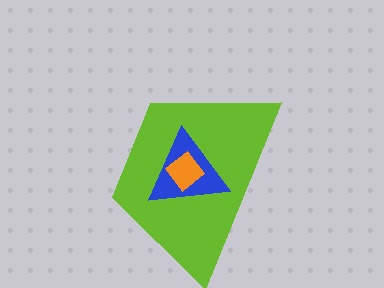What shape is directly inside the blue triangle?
The orange diamond.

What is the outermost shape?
The lime trapezoid.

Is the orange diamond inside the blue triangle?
Yes.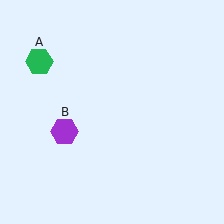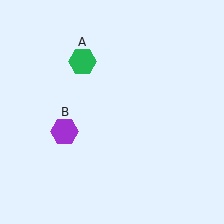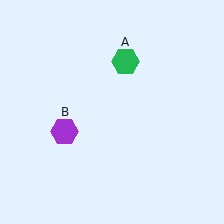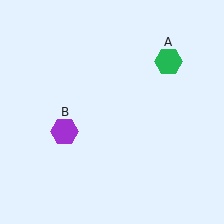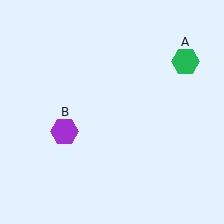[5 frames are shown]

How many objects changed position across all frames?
1 object changed position: green hexagon (object A).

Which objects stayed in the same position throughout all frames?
Purple hexagon (object B) remained stationary.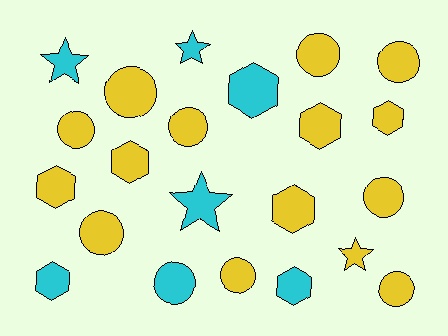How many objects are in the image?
There are 22 objects.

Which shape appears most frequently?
Circle, with 10 objects.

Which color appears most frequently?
Yellow, with 15 objects.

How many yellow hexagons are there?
There are 5 yellow hexagons.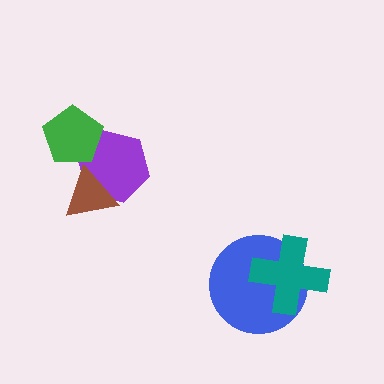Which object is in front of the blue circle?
The teal cross is in front of the blue circle.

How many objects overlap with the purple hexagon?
2 objects overlap with the purple hexagon.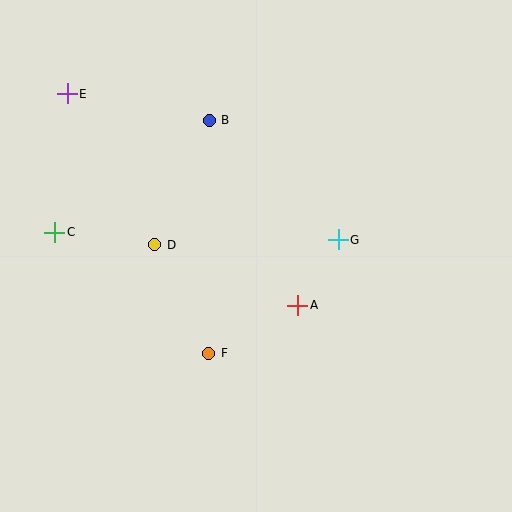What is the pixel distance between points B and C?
The distance between B and C is 191 pixels.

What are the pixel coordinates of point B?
Point B is at (209, 120).